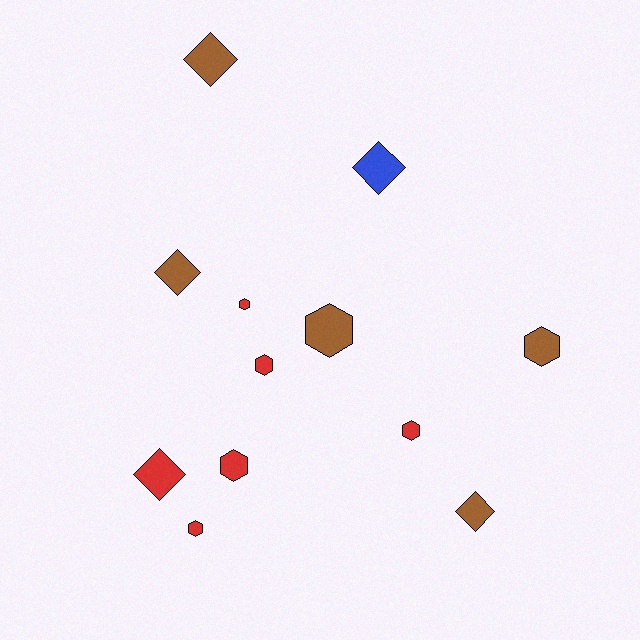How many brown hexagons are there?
There are 2 brown hexagons.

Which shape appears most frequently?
Hexagon, with 7 objects.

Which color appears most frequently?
Red, with 6 objects.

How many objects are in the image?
There are 12 objects.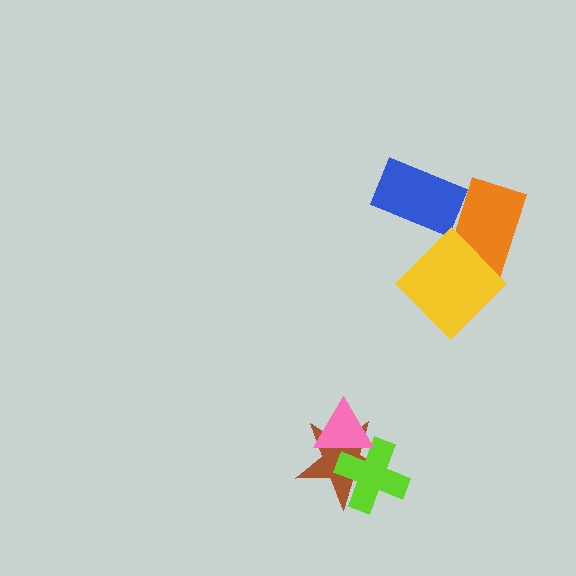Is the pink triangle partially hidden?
No, no other shape covers it.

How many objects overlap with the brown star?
2 objects overlap with the brown star.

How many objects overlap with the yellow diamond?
1 object overlaps with the yellow diamond.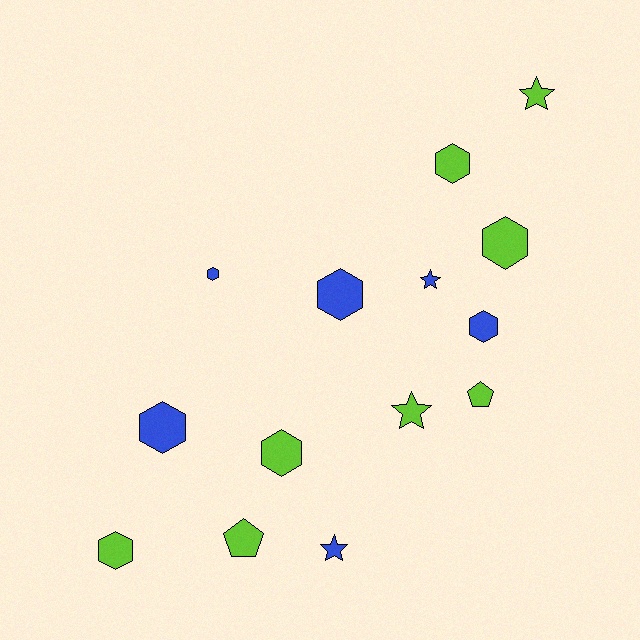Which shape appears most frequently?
Hexagon, with 8 objects.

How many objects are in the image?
There are 14 objects.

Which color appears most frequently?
Lime, with 8 objects.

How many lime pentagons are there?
There are 2 lime pentagons.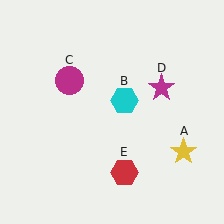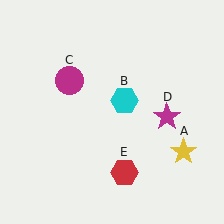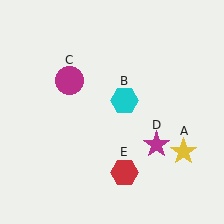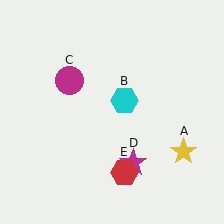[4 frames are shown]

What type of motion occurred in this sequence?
The magenta star (object D) rotated clockwise around the center of the scene.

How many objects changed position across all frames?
1 object changed position: magenta star (object D).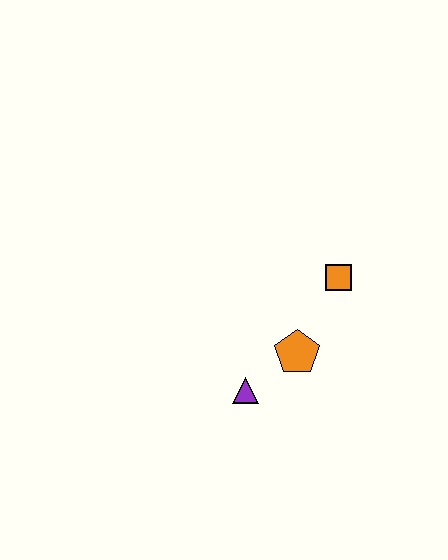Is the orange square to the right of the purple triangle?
Yes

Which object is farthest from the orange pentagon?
The orange square is farthest from the orange pentagon.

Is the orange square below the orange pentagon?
No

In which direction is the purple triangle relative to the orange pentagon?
The purple triangle is to the left of the orange pentagon.